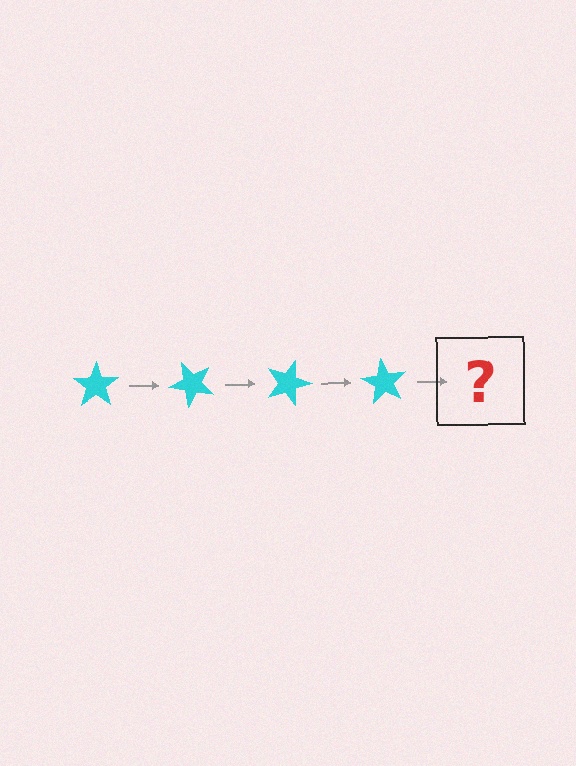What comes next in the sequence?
The next element should be a cyan star rotated 180 degrees.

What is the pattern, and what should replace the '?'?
The pattern is that the star rotates 45 degrees each step. The '?' should be a cyan star rotated 180 degrees.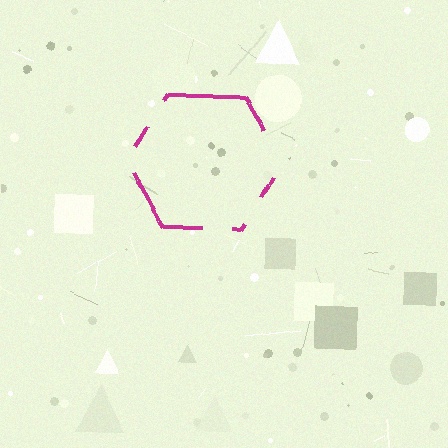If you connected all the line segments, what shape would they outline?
They would outline a hexagon.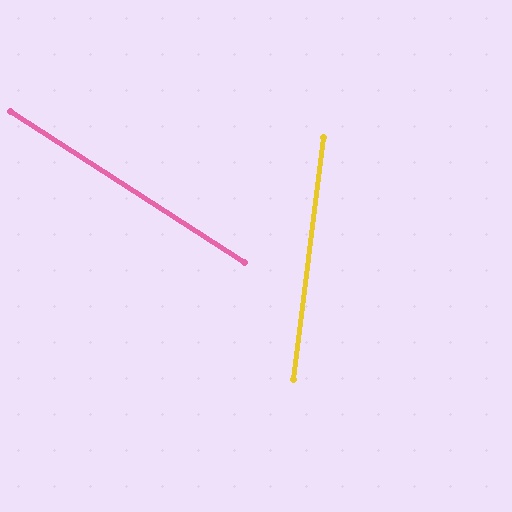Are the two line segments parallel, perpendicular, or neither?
Neither parallel nor perpendicular — they differ by about 64°.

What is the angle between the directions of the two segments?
Approximately 64 degrees.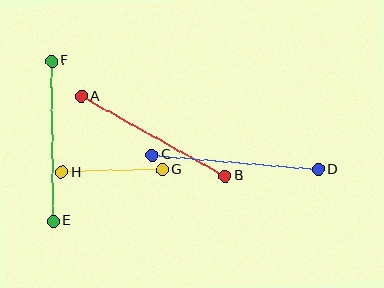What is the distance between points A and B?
The distance is approximately 164 pixels.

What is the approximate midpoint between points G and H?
The midpoint is at approximately (112, 171) pixels.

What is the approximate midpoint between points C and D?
The midpoint is at approximately (235, 162) pixels.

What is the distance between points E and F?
The distance is approximately 160 pixels.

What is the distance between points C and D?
The distance is approximately 167 pixels.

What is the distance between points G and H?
The distance is approximately 100 pixels.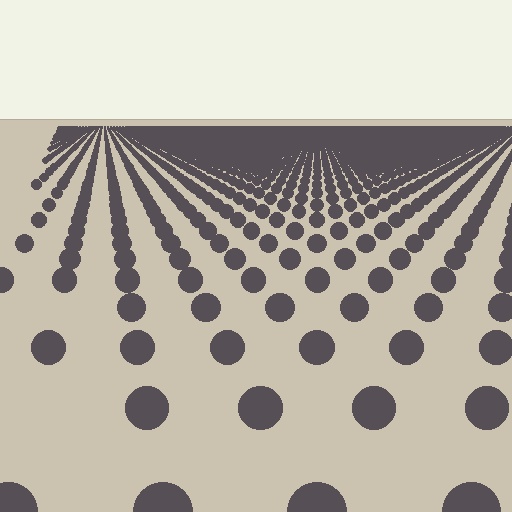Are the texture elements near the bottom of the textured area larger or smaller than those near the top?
Larger. Near the bottom, elements are closer to the viewer and appear at a bigger on-screen size.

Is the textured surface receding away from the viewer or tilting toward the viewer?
The surface is receding away from the viewer. Texture elements get smaller and denser toward the top.